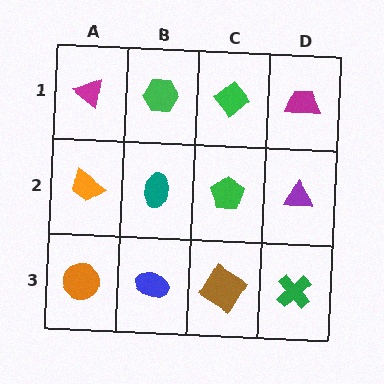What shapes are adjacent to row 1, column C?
A green pentagon (row 2, column C), a green hexagon (row 1, column B), a magenta trapezoid (row 1, column D).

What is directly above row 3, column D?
A purple triangle.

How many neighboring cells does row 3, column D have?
2.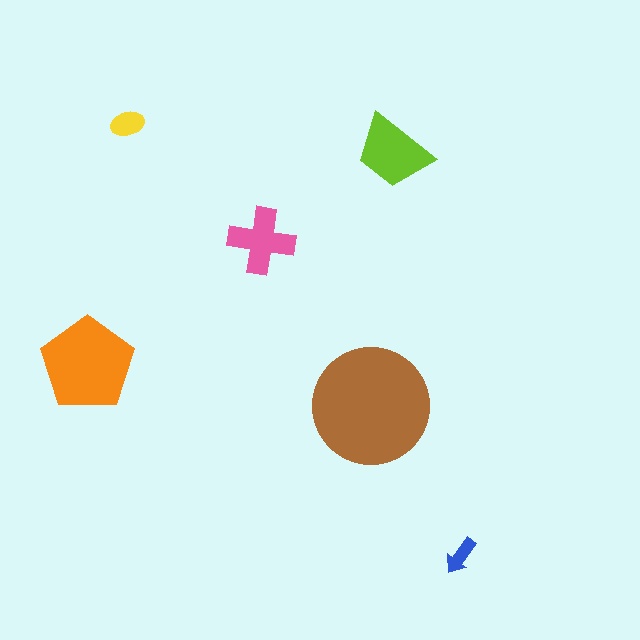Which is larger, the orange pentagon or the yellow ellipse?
The orange pentagon.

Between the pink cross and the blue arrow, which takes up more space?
The pink cross.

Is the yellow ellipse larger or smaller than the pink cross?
Smaller.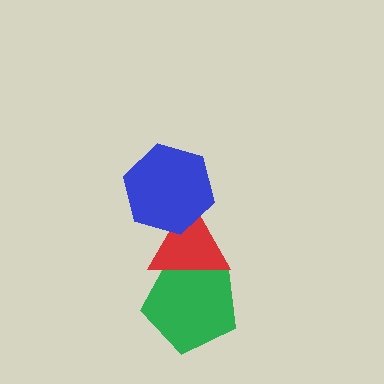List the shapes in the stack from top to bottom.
From top to bottom: the blue hexagon, the red triangle, the green pentagon.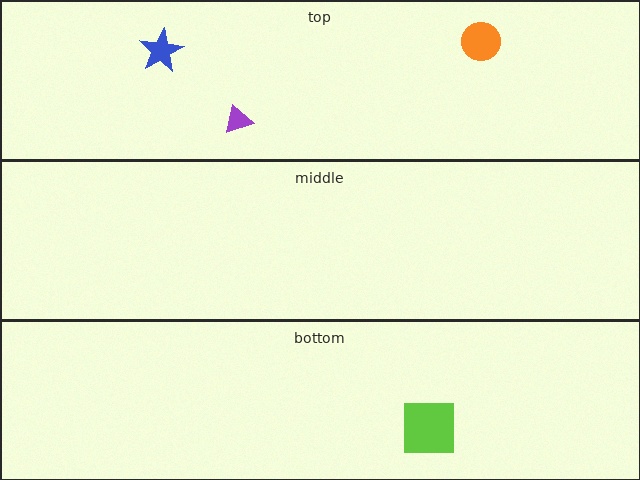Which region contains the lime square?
The bottom region.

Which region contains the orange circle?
The top region.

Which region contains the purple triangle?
The top region.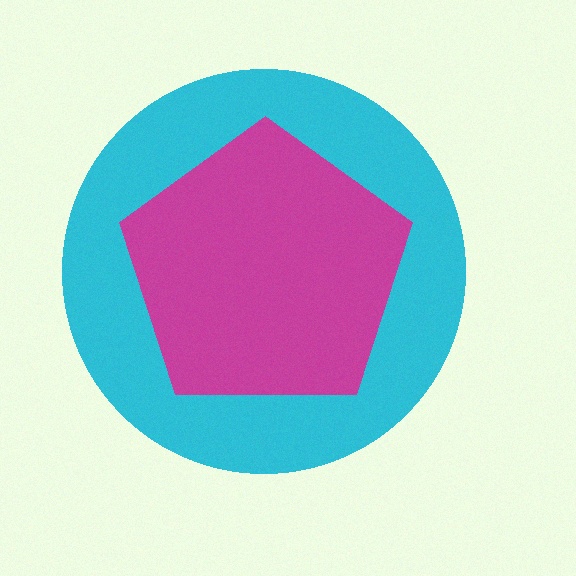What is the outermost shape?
The cyan circle.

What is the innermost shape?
The magenta pentagon.